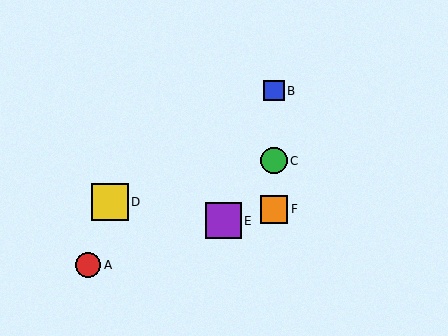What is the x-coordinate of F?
Object F is at x≈274.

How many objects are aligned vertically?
3 objects (B, C, F) are aligned vertically.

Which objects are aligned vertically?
Objects B, C, F are aligned vertically.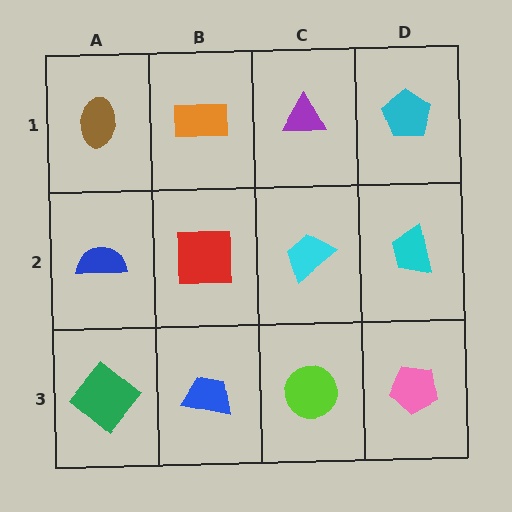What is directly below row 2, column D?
A pink pentagon.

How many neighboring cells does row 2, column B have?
4.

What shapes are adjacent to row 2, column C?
A purple triangle (row 1, column C), a lime circle (row 3, column C), a red square (row 2, column B), a cyan trapezoid (row 2, column D).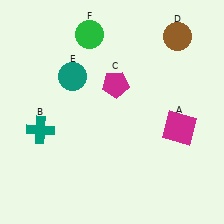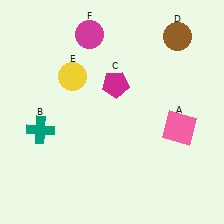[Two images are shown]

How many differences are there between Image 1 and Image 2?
There are 3 differences between the two images.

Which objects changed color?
A changed from magenta to pink. E changed from teal to yellow. F changed from green to magenta.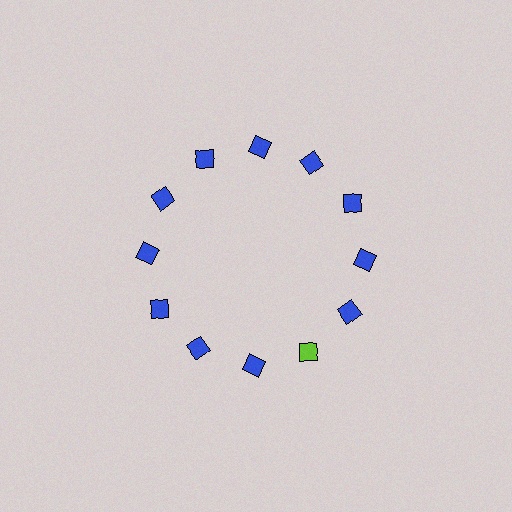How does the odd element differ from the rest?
It has a different color: lime instead of blue.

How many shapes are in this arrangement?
There are 12 shapes arranged in a ring pattern.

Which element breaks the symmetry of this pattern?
The lime diamond at roughly the 5 o'clock position breaks the symmetry. All other shapes are blue diamonds.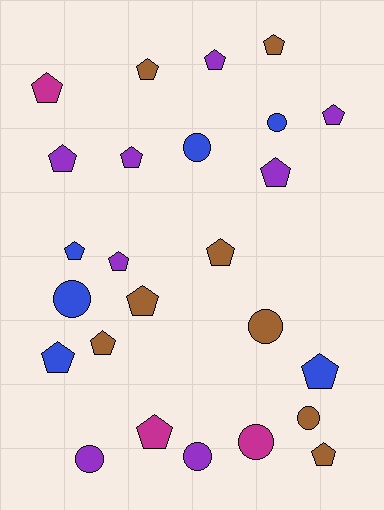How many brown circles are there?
There are 2 brown circles.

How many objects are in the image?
There are 25 objects.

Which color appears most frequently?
Brown, with 8 objects.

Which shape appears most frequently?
Pentagon, with 17 objects.